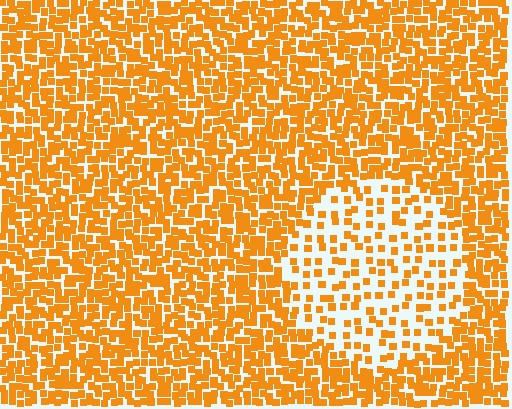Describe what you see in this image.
The image contains small orange elements arranged at two different densities. A circle-shaped region is visible where the elements are less densely packed than the surrounding area.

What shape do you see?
I see a circle.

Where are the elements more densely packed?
The elements are more densely packed outside the circle boundary.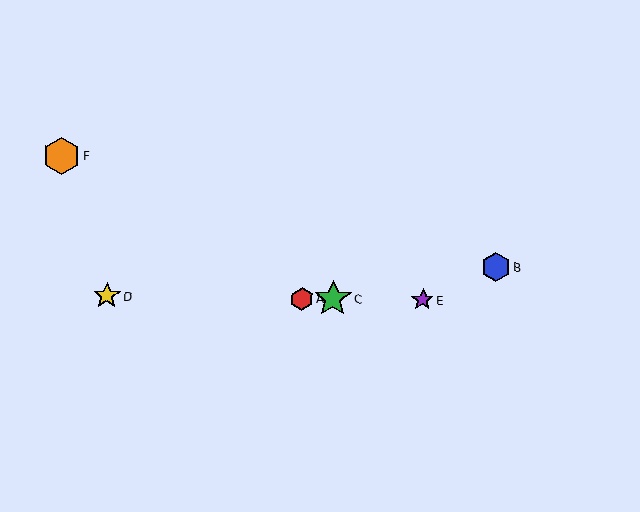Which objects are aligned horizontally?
Objects A, C, D, E are aligned horizontally.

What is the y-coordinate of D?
Object D is at y≈296.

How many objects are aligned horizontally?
4 objects (A, C, D, E) are aligned horizontally.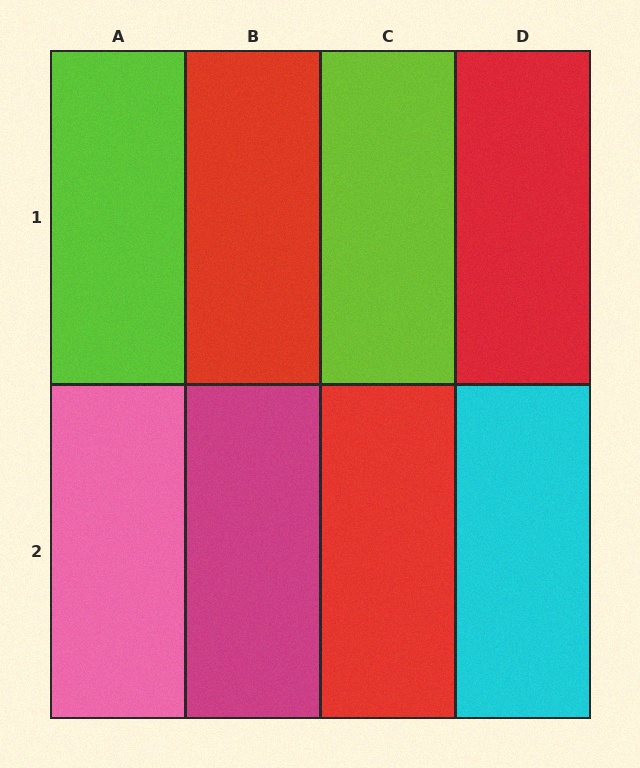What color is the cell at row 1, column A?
Lime.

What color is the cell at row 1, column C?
Lime.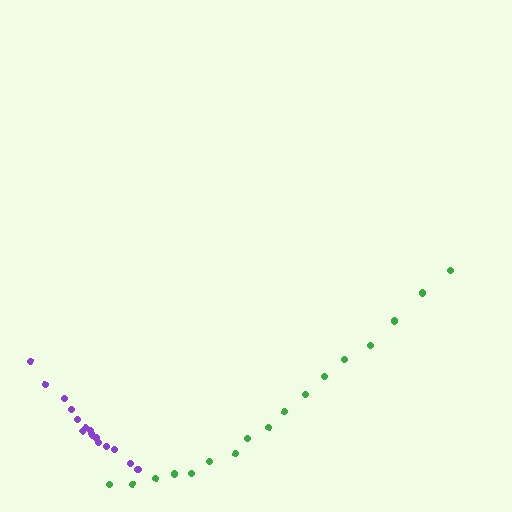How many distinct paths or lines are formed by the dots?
There are 2 distinct paths.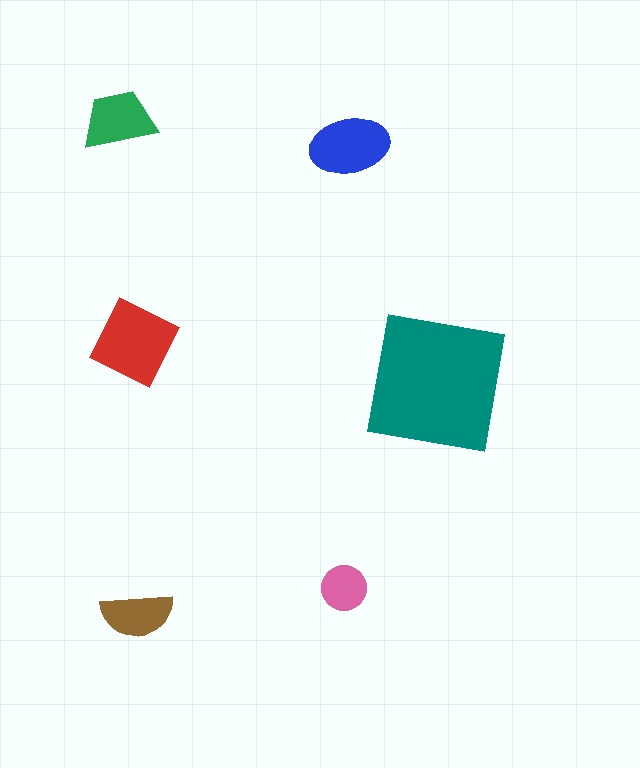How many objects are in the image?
There are 6 objects in the image.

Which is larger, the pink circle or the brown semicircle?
The brown semicircle.